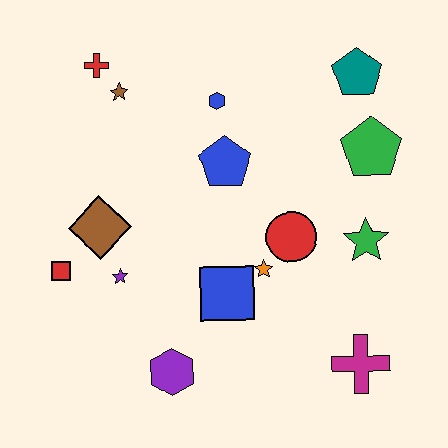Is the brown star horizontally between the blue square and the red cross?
Yes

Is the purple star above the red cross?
No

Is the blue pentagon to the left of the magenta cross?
Yes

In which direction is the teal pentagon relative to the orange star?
The teal pentagon is above the orange star.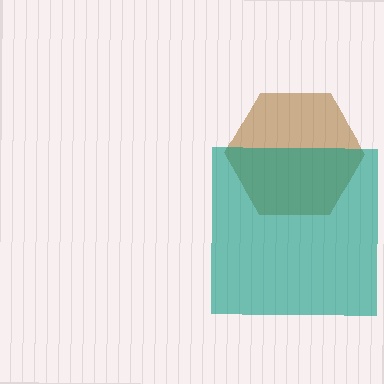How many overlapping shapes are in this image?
There are 2 overlapping shapes in the image.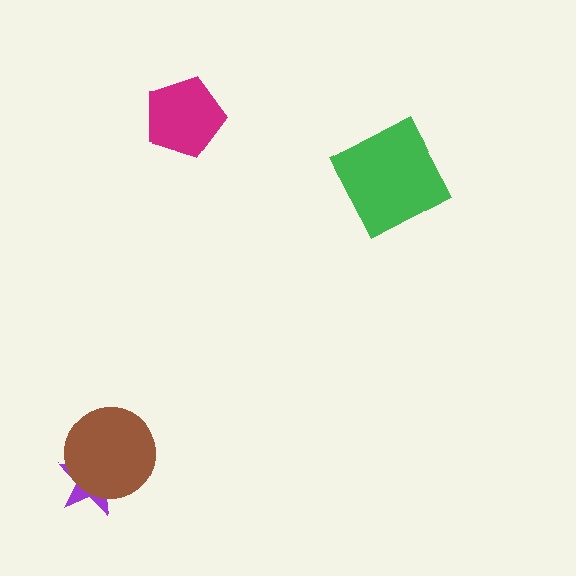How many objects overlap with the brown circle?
1 object overlaps with the brown circle.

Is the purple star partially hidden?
Yes, it is partially covered by another shape.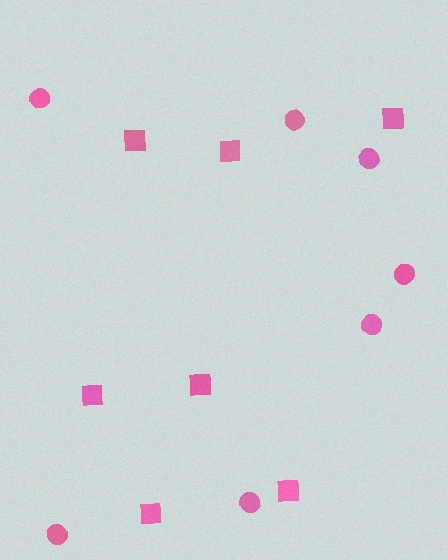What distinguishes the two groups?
There are 2 groups: one group of squares (7) and one group of circles (7).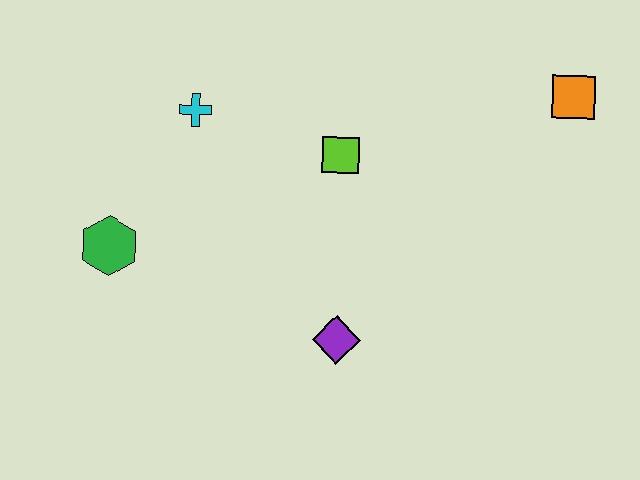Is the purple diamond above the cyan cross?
No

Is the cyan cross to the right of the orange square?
No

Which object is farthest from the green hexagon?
The orange square is farthest from the green hexagon.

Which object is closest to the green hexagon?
The cyan cross is closest to the green hexagon.